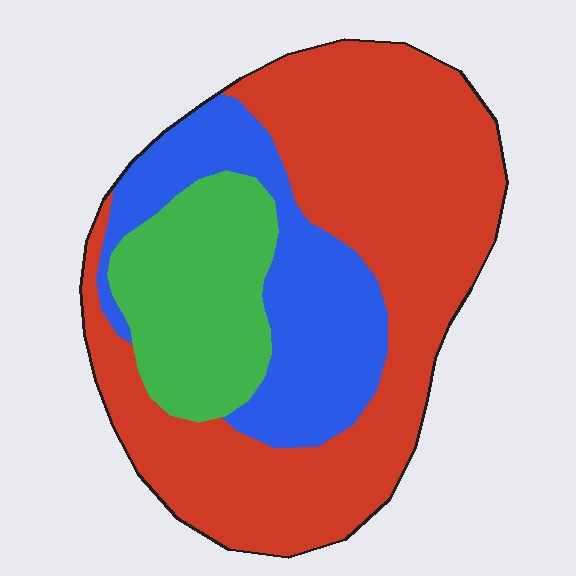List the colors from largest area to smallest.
From largest to smallest: red, blue, green.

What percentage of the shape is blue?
Blue covers around 25% of the shape.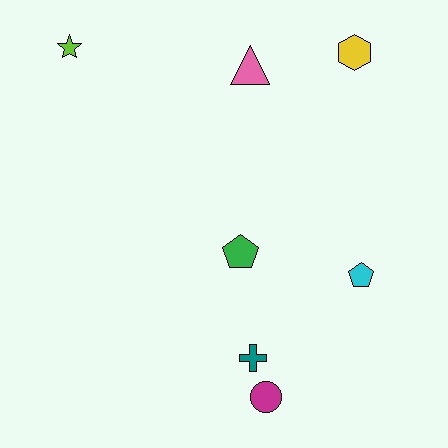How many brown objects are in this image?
There are no brown objects.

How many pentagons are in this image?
There are 2 pentagons.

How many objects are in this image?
There are 7 objects.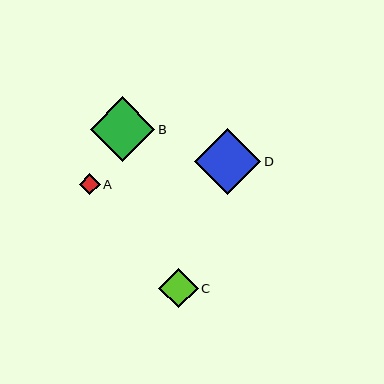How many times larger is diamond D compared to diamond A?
Diamond D is approximately 3.2 times the size of diamond A.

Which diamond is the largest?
Diamond D is the largest with a size of approximately 67 pixels.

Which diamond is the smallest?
Diamond A is the smallest with a size of approximately 21 pixels.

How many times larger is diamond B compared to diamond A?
Diamond B is approximately 3.1 times the size of diamond A.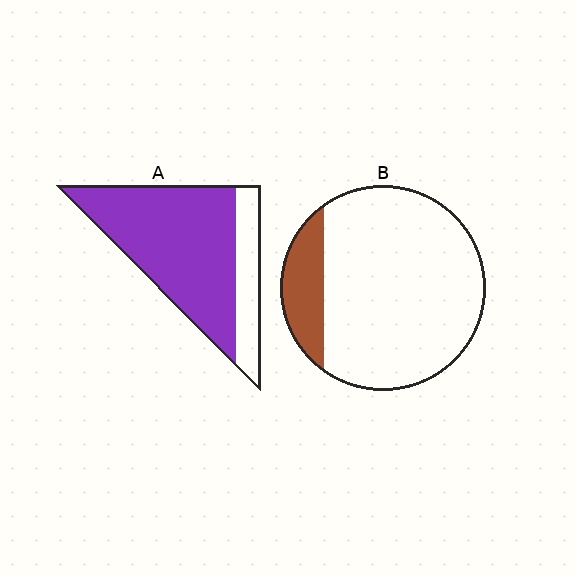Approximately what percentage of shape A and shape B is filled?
A is approximately 75% and B is approximately 15%.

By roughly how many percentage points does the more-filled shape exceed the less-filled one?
By roughly 60 percentage points (A over B).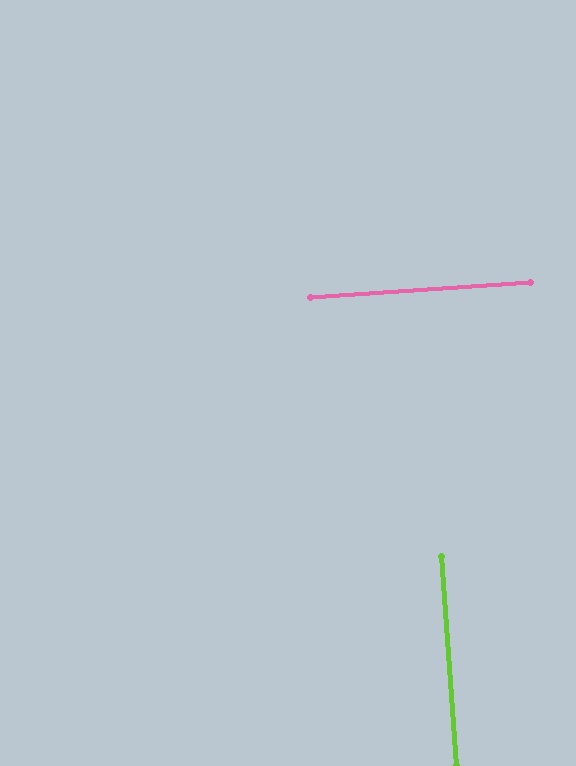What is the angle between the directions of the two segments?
Approximately 90 degrees.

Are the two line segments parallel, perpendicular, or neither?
Perpendicular — they meet at approximately 90°.